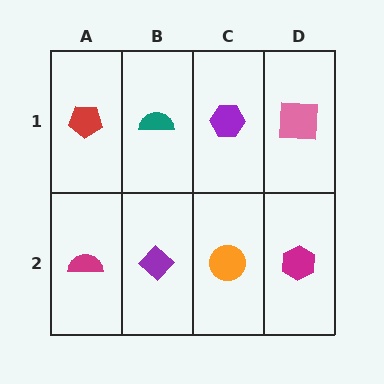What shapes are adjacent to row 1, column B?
A purple diamond (row 2, column B), a red pentagon (row 1, column A), a purple hexagon (row 1, column C).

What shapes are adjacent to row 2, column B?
A teal semicircle (row 1, column B), a magenta semicircle (row 2, column A), an orange circle (row 2, column C).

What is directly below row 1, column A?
A magenta semicircle.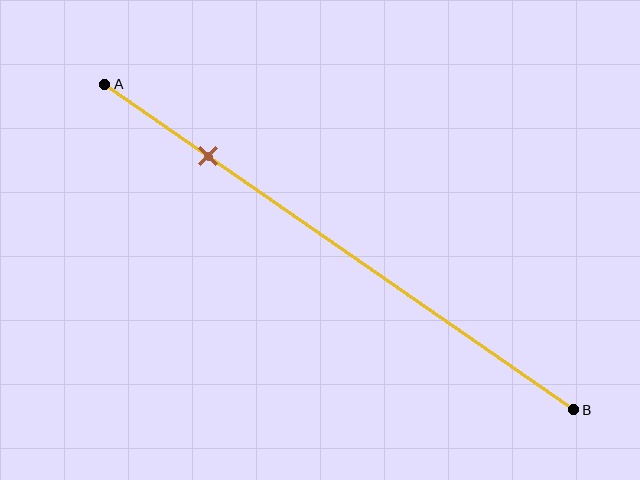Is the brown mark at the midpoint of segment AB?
No, the mark is at about 20% from A, not at the 50% midpoint.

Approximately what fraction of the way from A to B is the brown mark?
The brown mark is approximately 20% of the way from A to B.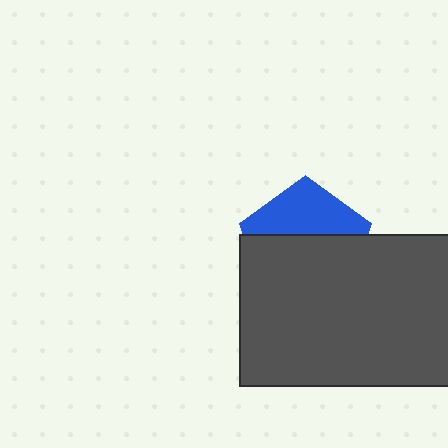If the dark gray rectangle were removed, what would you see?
You would see the complete blue pentagon.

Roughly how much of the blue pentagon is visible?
A small part of it is visible (roughly 39%).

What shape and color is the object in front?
The object in front is a dark gray rectangle.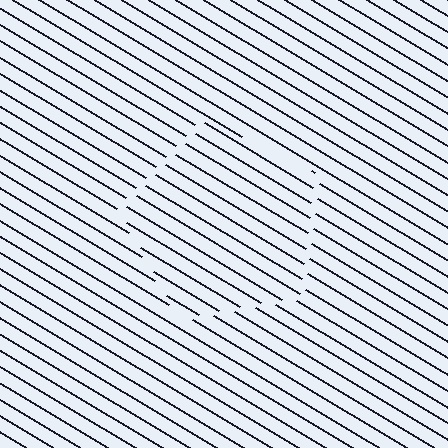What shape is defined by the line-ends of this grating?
An illusory pentagon. The interior of the shape contains the same grating, shifted by half a period — the contour is defined by the phase discontinuity where line-ends from the inner and outer gratings abut.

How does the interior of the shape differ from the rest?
The interior of the shape contains the same grating, shifted by half a period — the contour is defined by the phase discontinuity where line-ends from the inner and outer gratings abut.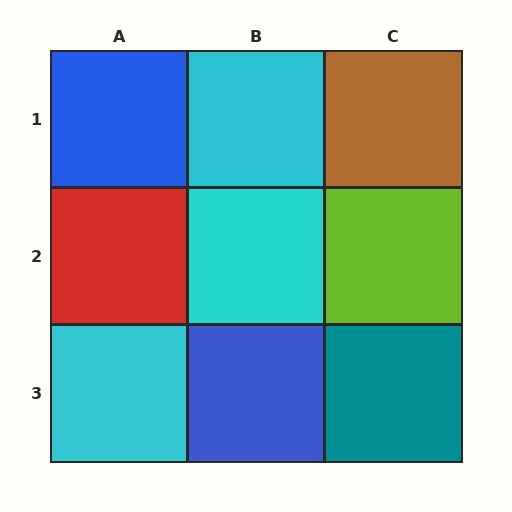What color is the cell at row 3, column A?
Cyan.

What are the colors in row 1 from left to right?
Blue, cyan, brown.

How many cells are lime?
1 cell is lime.